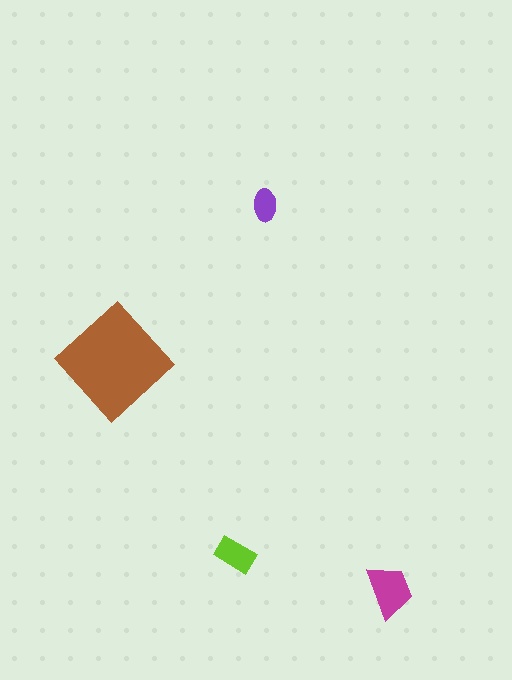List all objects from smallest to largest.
The purple ellipse, the lime rectangle, the magenta trapezoid, the brown diamond.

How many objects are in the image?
There are 4 objects in the image.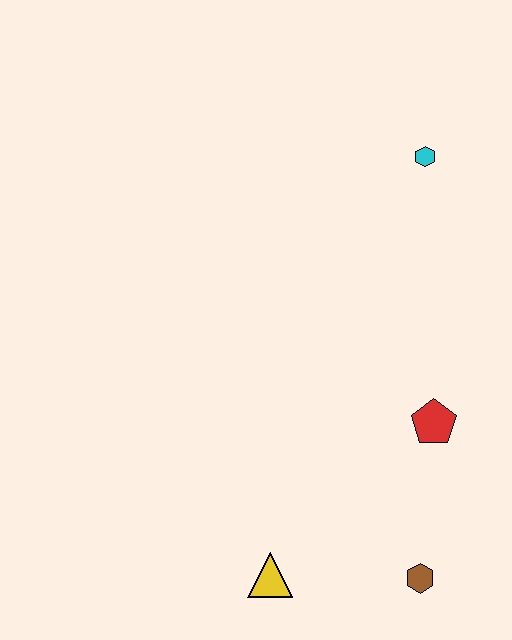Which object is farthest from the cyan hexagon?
The yellow triangle is farthest from the cyan hexagon.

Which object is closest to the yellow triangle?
The brown hexagon is closest to the yellow triangle.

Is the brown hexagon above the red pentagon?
No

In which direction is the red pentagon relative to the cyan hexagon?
The red pentagon is below the cyan hexagon.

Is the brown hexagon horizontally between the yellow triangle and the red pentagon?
Yes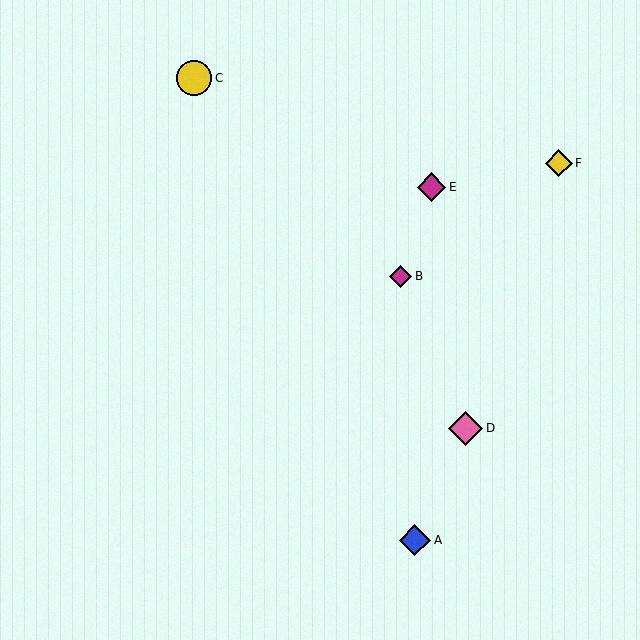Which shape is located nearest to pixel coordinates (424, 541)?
The blue diamond (labeled A) at (415, 540) is nearest to that location.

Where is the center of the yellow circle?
The center of the yellow circle is at (194, 78).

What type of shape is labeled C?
Shape C is a yellow circle.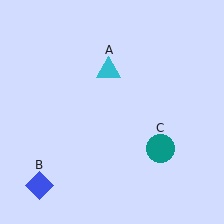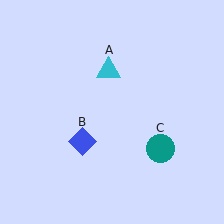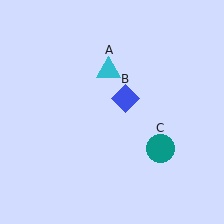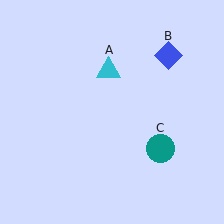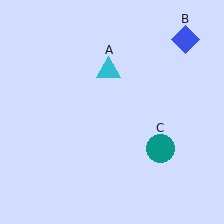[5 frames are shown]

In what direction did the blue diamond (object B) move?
The blue diamond (object B) moved up and to the right.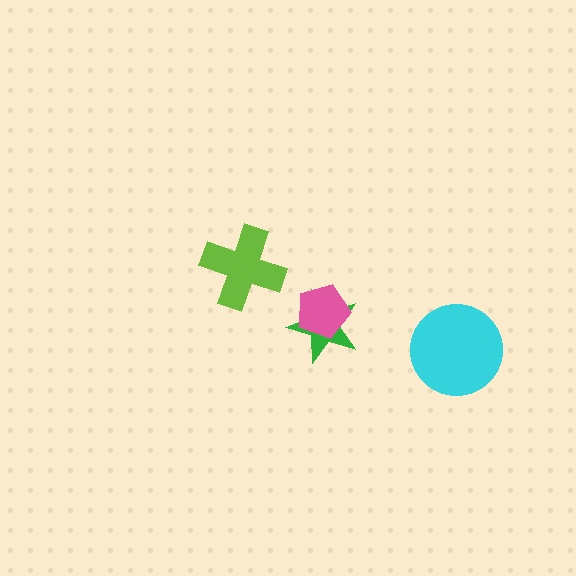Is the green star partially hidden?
Yes, it is partially covered by another shape.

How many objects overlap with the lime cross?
0 objects overlap with the lime cross.